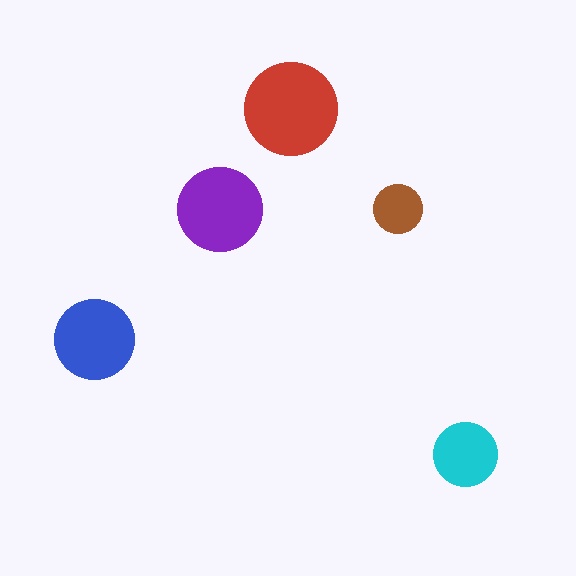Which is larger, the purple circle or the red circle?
The red one.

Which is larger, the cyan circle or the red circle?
The red one.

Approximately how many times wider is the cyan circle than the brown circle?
About 1.5 times wider.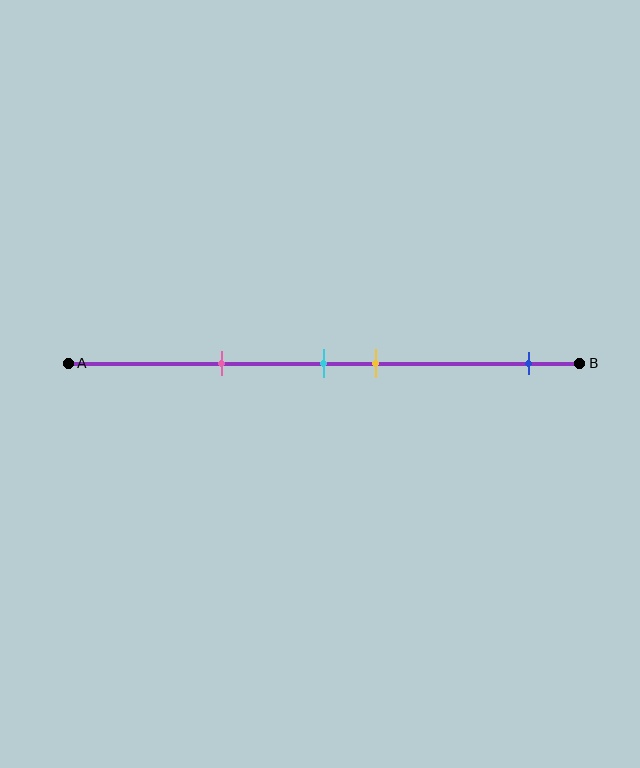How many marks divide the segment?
There are 4 marks dividing the segment.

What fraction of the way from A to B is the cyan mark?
The cyan mark is approximately 50% (0.5) of the way from A to B.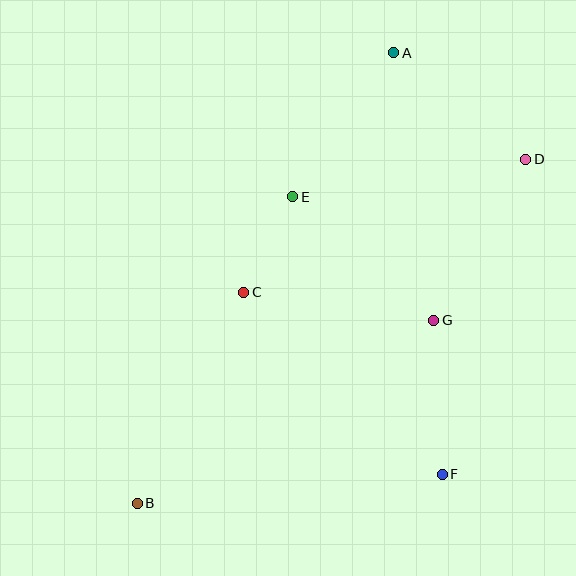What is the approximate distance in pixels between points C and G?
The distance between C and G is approximately 192 pixels.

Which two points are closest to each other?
Points C and E are closest to each other.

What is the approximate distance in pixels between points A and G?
The distance between A and G is approximately 271 pixels.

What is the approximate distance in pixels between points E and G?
The distance between E and G is approximately 187 pixels.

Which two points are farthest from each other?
Points B and D are farthest from each other.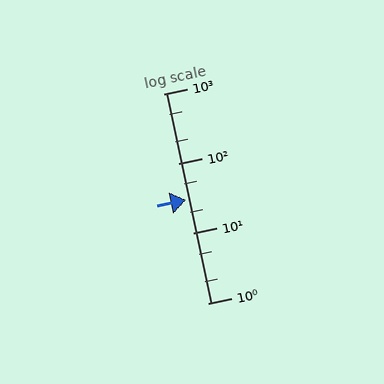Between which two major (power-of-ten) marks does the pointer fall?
The pointer is between 10 and 100.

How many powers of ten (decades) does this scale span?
The scale spans 3 decades, from 1 to 1000.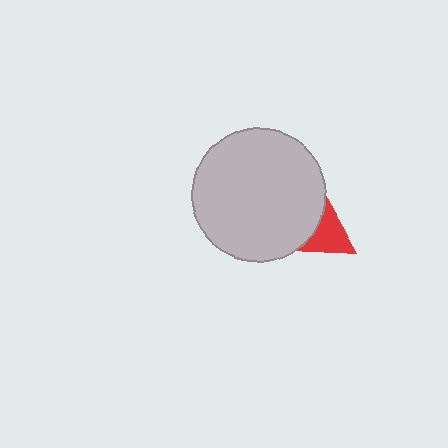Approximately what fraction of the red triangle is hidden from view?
Roughly 63% of the red triangle is hidden behind the light gray circle.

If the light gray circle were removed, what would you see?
You would see the complete red triangle.